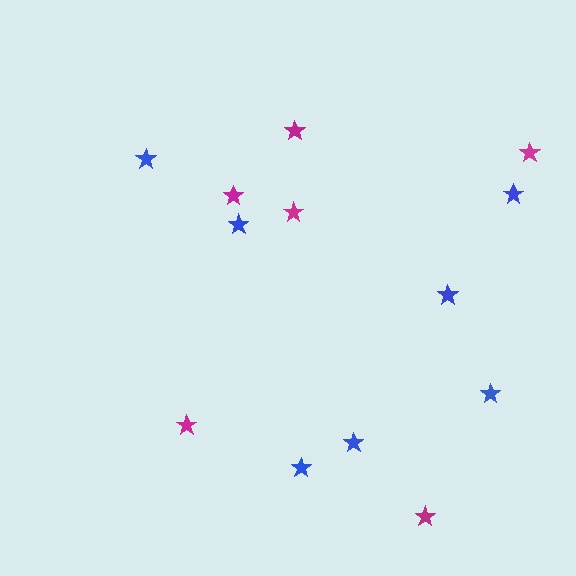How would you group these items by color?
There are 2 groups: one group of blue stars (7) and one group of magenta stars (6).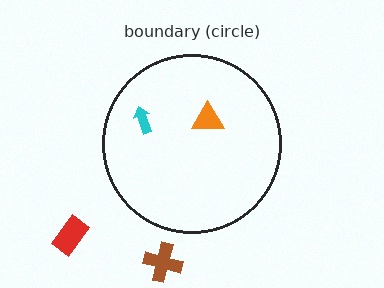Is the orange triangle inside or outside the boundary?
Inside.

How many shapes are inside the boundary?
2 inside, 2 outside.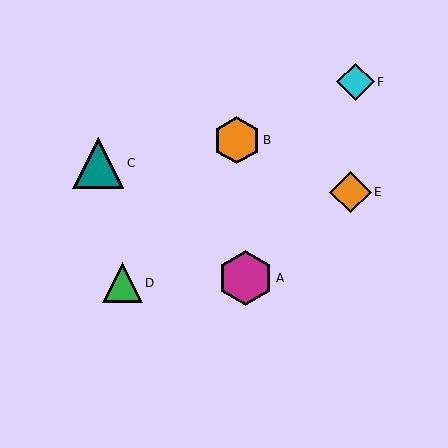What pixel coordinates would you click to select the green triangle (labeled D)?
Click at (122, 283) to select the green triangle D.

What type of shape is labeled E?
Shape E is an orange diamond.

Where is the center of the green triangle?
The center of the green triangle is at (122, 283).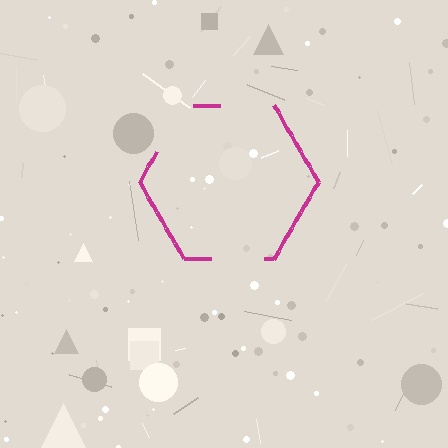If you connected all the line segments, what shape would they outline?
They would outline a hexagon.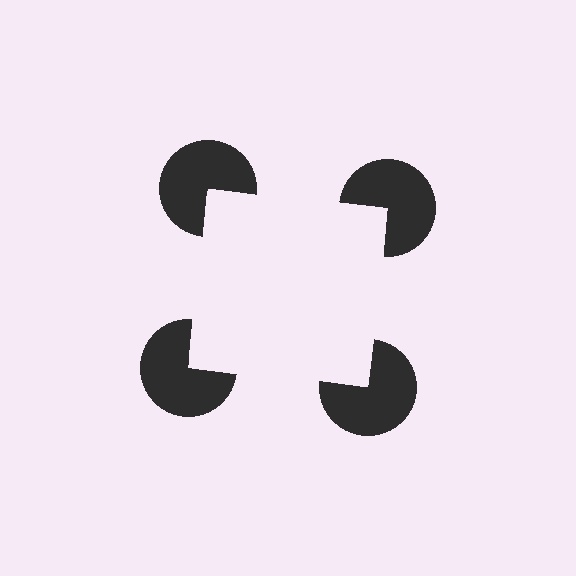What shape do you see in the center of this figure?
An illusory square — its edges are inferred from the aligned wedge cuts in the pac-man discs, not physically drawn.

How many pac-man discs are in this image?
There are 4 — one at each vertex of the illusory square.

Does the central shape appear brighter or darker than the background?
It typically appears slightly brighter than the background, even though no actual brightness change is drawn.